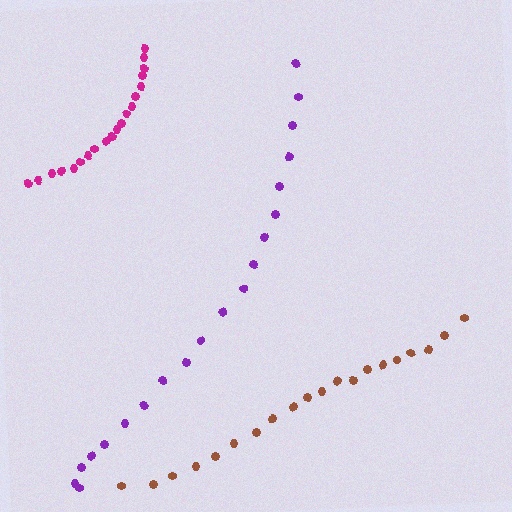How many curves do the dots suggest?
There are 3 distinct paths.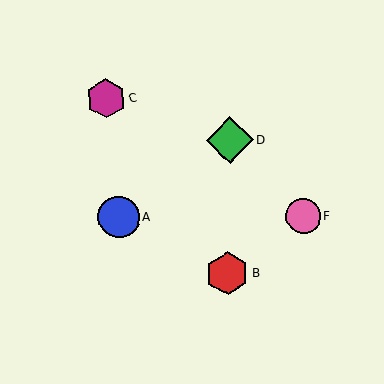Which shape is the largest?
The green diamond (labeled D) is the largest.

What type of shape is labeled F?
Shape F is a pink circle.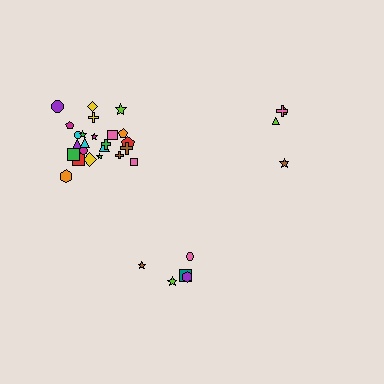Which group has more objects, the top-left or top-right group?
The top-left group.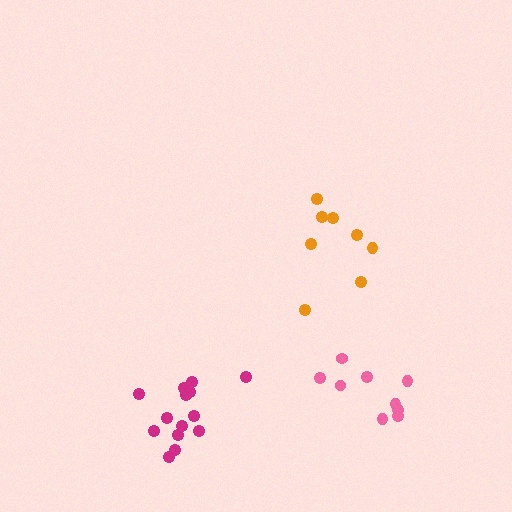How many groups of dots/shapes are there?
There are 3 groups.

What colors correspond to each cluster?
The clusters are colored: orange, magenta, pink.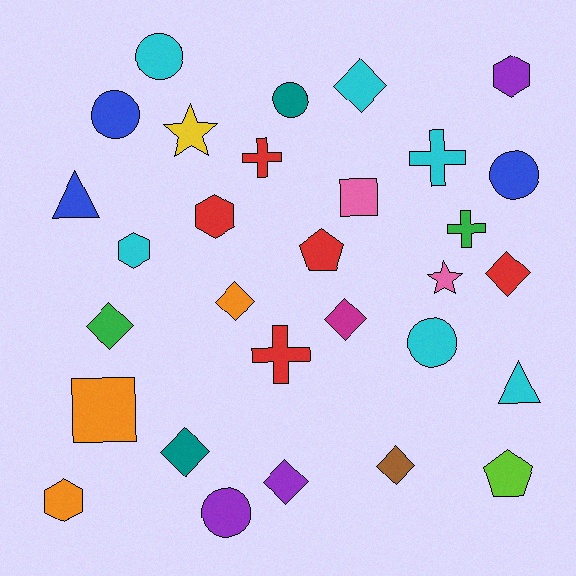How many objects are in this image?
There are 30 objects.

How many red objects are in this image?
There are 5 red objects.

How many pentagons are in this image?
There are 2 pentagons.